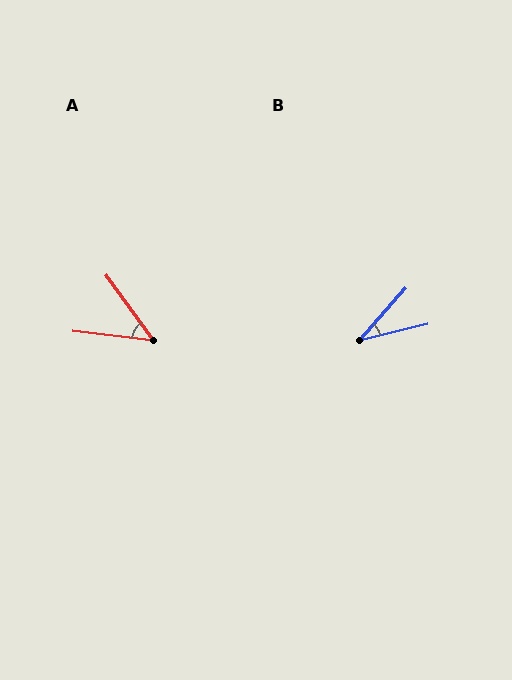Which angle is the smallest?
B, at approximately 35 degrees.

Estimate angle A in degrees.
Approximately 47 degrees.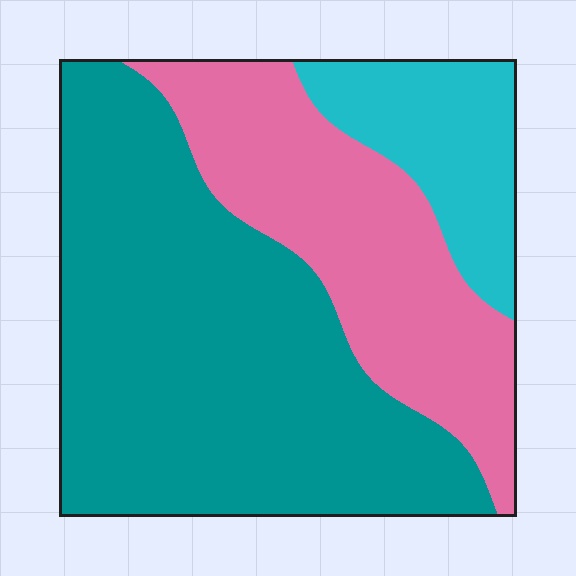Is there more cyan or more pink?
Pink.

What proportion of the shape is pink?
Pink takes up about one third (1/3) of the shape.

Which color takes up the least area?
Cyan, at roughly 15%.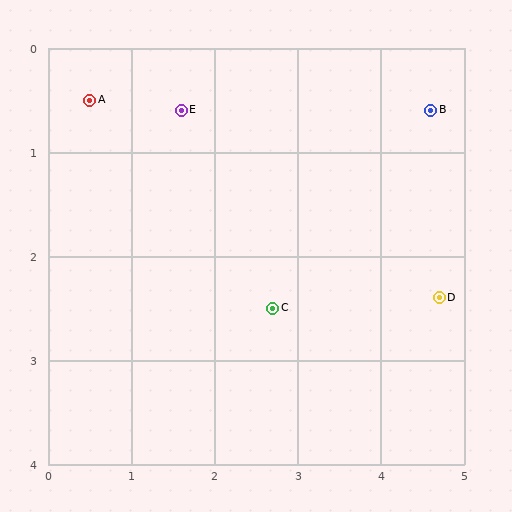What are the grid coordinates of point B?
Point B is at approximately (4.6, 0.6).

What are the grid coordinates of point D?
Point D is at approximately (4.7, 2.4).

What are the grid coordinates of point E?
Point E is at approximately (1.6, 0.6).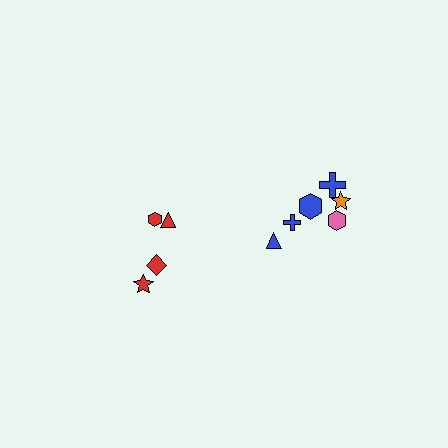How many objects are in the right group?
There are 6 objects.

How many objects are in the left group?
There are 4 objects.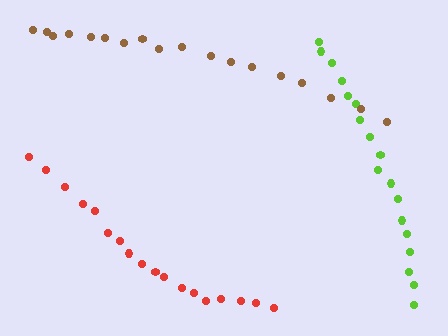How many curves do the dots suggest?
There are 3 distinct paths.